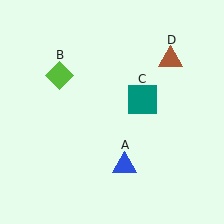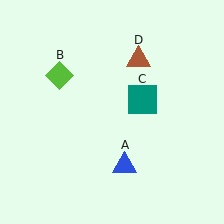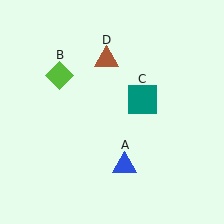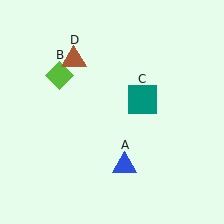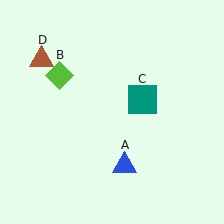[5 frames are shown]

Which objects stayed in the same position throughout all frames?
Blue triangle (object A) and lime diamond (object B) and teal square (object C) remained stationary.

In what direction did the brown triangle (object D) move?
The brown triangle (object D) moved left.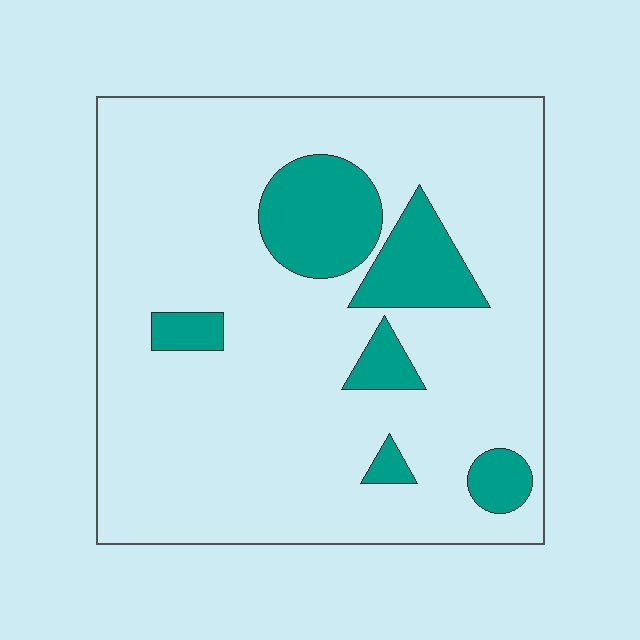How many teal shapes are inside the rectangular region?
6.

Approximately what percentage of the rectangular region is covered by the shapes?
Approximately 15%.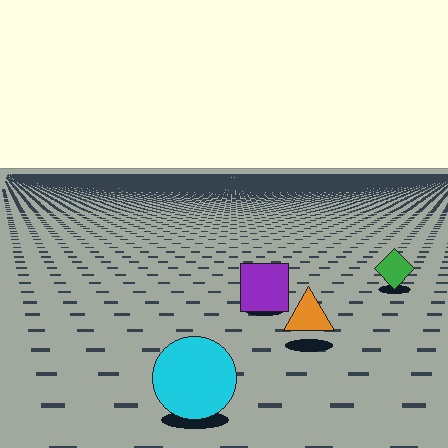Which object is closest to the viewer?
The cyan circle is closest. The texture marks near it are larger and more spread out.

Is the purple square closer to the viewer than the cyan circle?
No. The cyan circle is closer — you can tell from the texture gradient: the ground texture is coarser near it.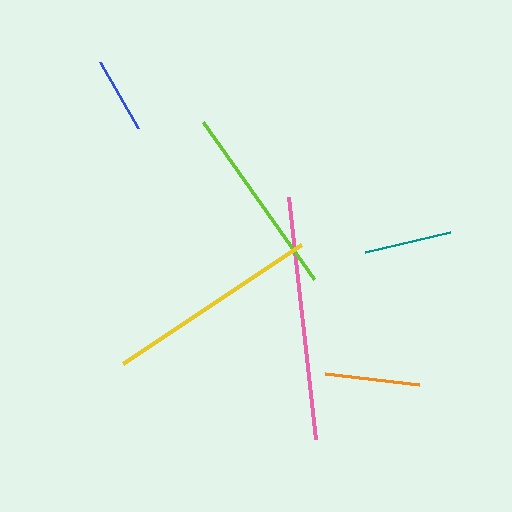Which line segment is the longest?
The pink line is the longest at approximately 244 pixels.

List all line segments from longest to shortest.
From longest to shortest: pink, yellow, lime, orange, teal, blue.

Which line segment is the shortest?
The blue line is the shortest at approximately 76 pixels.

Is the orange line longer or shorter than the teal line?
The orange line is longer than the teal line.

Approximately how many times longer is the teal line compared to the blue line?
The teal line is approximately 1.1 times the length of the blue line.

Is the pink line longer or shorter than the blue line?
The pink line is longer than the blue line.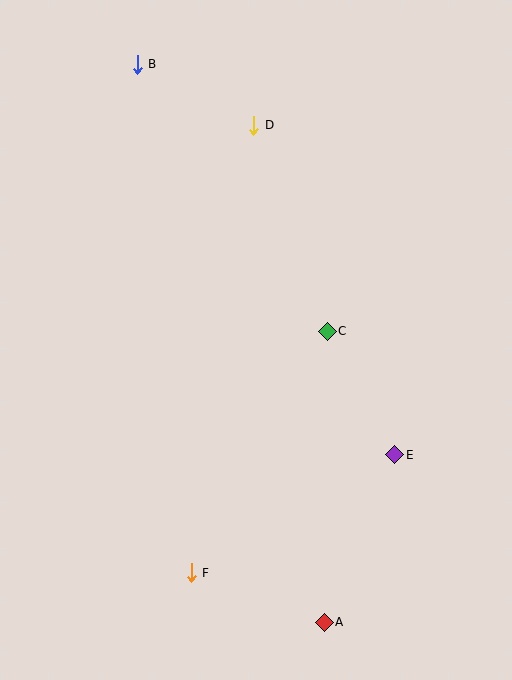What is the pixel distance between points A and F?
The distance between A and F is 142 pixels.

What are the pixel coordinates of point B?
Point B is at (137, 64).